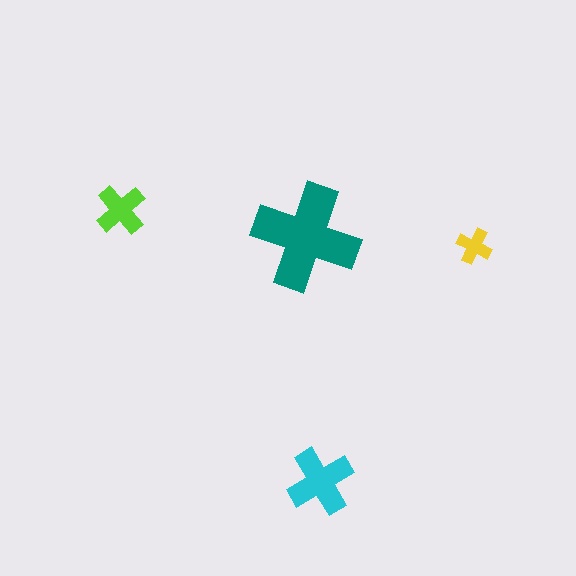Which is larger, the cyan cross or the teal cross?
The teal one.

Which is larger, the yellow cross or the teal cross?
The teal one.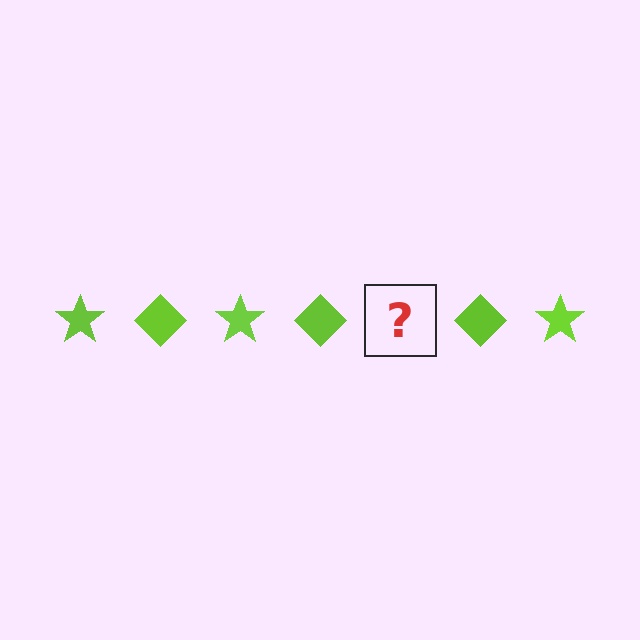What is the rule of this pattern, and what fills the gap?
The rule is that the pattern cycles through star, diamond shapes in lime. The gap should be filled with a lime star.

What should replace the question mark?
The question mark should be replaced with a lime star.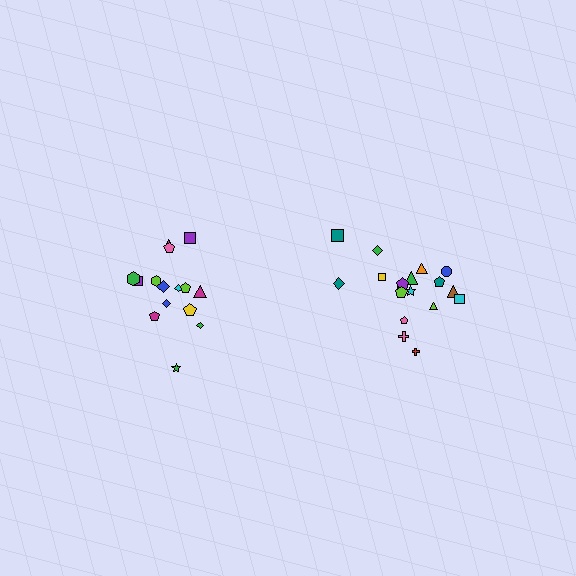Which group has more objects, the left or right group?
The right group.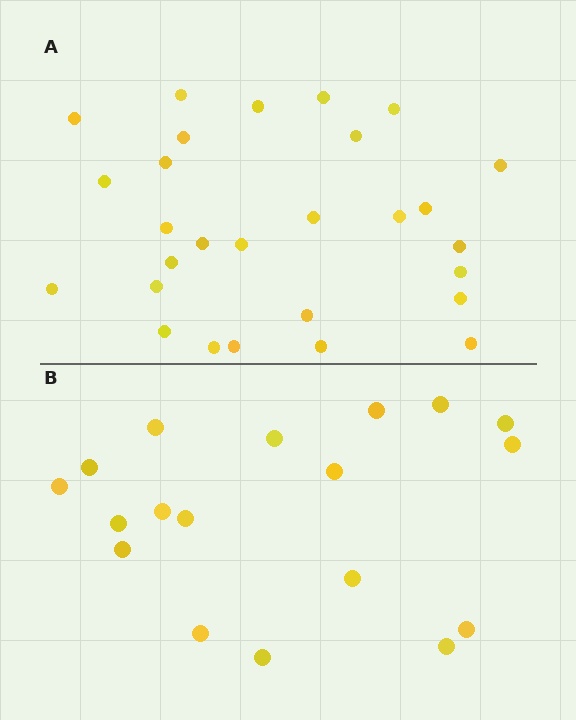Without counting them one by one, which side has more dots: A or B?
Region A (the top region) has more dots.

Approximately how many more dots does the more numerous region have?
Region A has roughly 10 or so more dots than region B.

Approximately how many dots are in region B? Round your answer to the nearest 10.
About 20 dots. (The exact count is 18, which rounds to 20.)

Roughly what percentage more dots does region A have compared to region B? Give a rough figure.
About 55% more.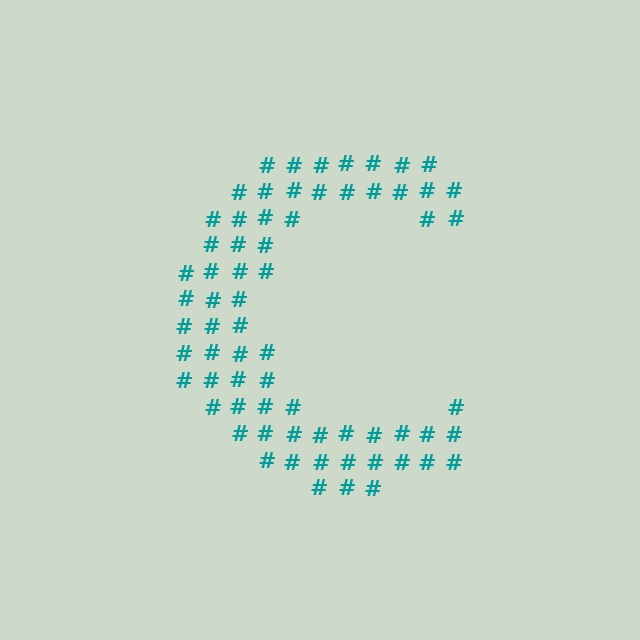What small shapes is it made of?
It is made of small hash symbols.